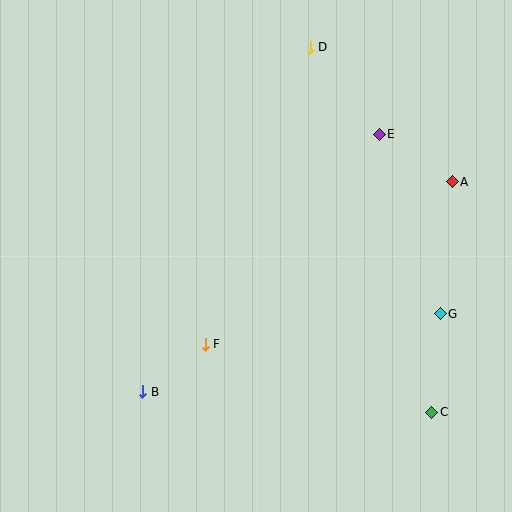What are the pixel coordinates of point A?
Point A is at (452, 182).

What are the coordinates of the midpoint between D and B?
The midpoint between D and B is at (226, 219).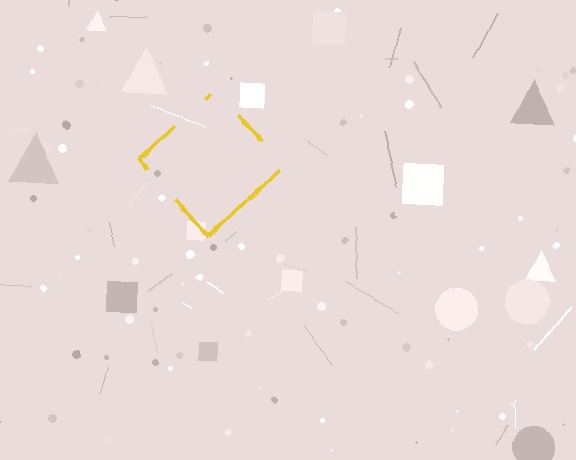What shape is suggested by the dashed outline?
The dashed outline suggests a diamond.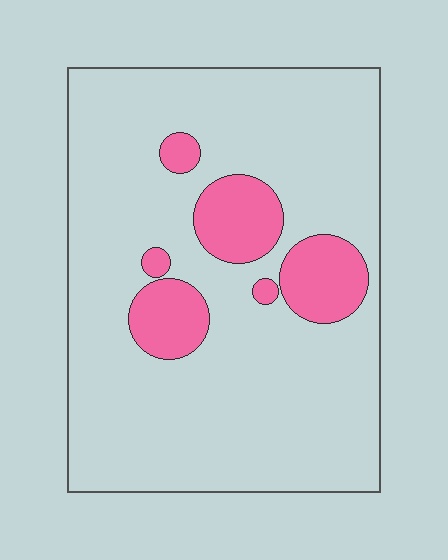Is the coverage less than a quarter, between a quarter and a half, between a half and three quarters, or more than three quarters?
Less than a quarter.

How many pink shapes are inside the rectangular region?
6.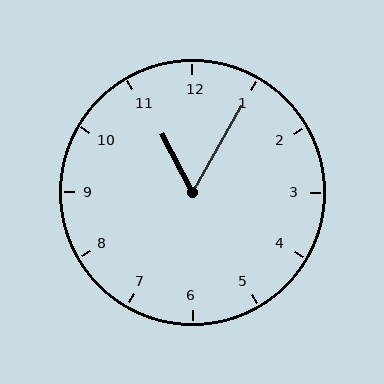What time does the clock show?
11:05.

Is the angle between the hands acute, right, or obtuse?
It is acute.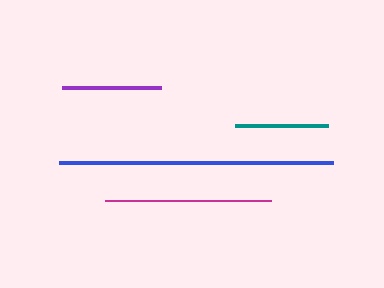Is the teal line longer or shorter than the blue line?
The blue line is longer than the teal line.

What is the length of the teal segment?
The teal segment is approximately 93 pixels long.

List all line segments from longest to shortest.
From longest to shortest: blue, magenta, purple, teal.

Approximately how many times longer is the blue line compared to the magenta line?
The blue line is approximately 1.6 times the length of the magenta line.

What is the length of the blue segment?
The blue segment is approximately 274 pixels long.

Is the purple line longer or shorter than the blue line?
The blue line is longer than the purple line.